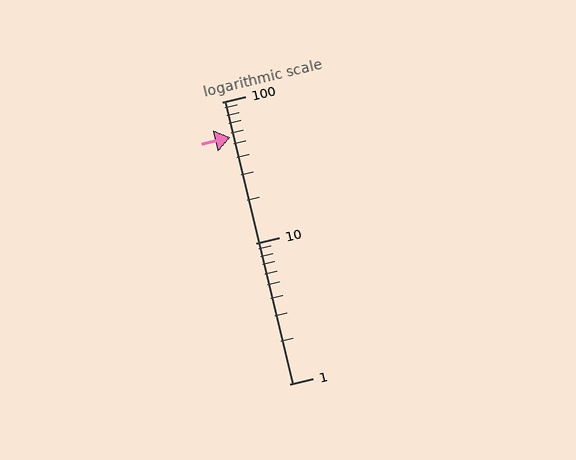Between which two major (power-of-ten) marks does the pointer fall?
The pointer is between 10 and 100.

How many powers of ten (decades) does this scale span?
The scale spans 2 decades, from 1 to 100.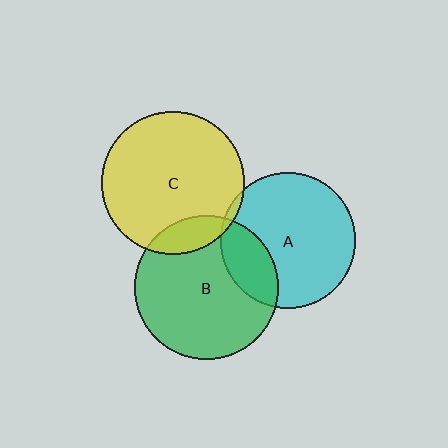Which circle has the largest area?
Circle B (green).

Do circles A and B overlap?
Yes.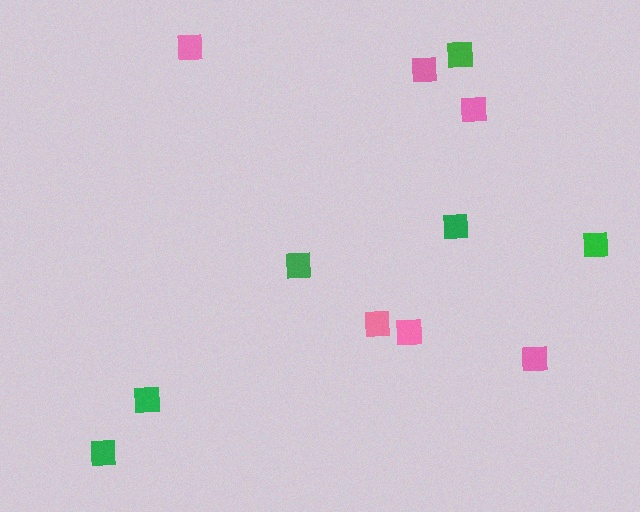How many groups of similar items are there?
There are 2 groups: one group of pink squares (6) and one group of green squares (6).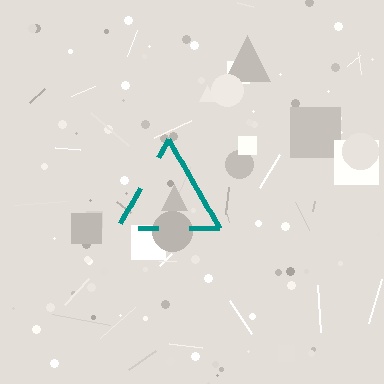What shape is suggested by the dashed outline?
The dashed outline suggests a triangle.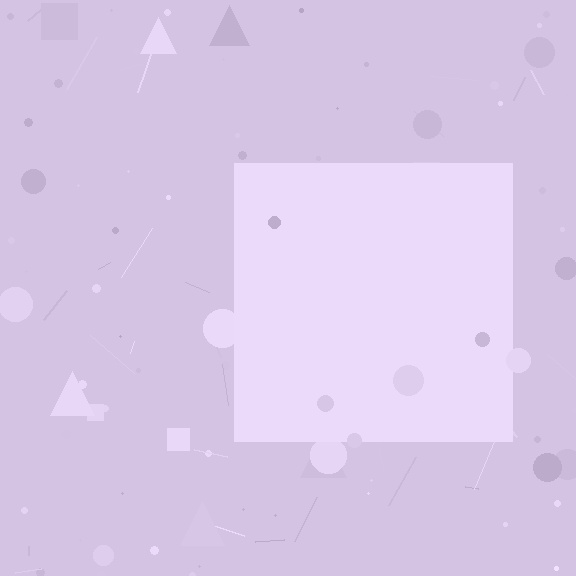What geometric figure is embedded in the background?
A square is embedded in the background.